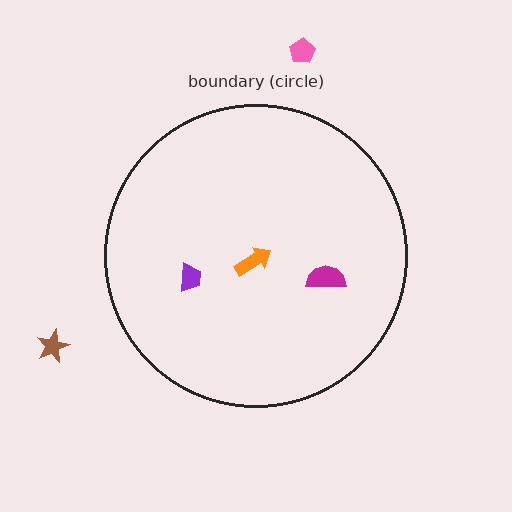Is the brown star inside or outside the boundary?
Outside.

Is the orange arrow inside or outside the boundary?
Inside.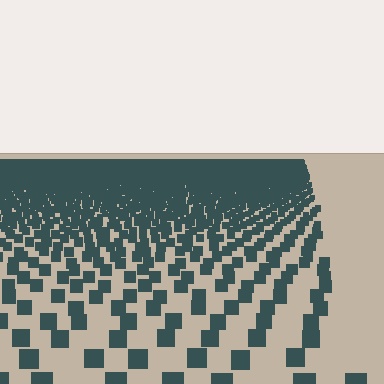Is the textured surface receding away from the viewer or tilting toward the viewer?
The surface is receding away from the viewer. Texture elements get smaller and denser toward the top.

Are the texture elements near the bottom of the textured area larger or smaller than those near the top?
Larger. Near the bottom, elements are closer to the viewer and appear at a bigger on-screen size.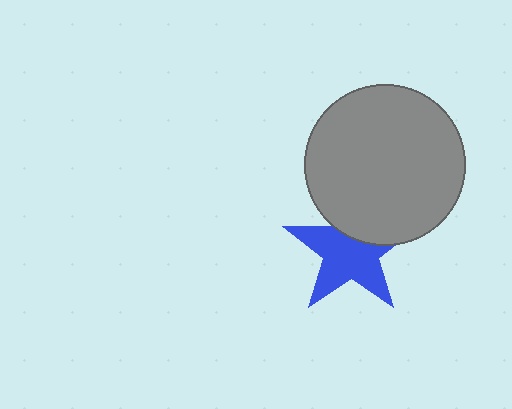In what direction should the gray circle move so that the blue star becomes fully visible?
The gray circle should move up. That is the shortest direction to clear the overlap and leave the blue star fully visible.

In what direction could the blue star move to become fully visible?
The blue star could move down. That would shift it out from behind the gray circle entirely.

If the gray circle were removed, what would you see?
You would see the complete blue star.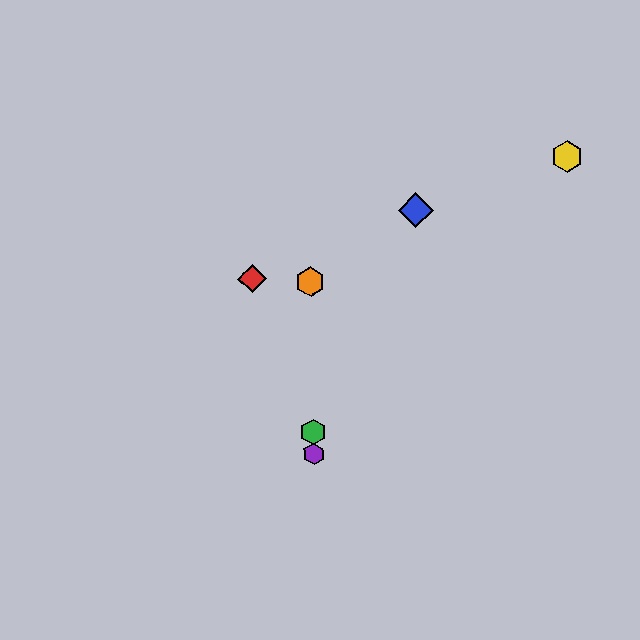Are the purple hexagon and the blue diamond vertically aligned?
No, the purple hexagon is at x≈314 and the blue diamond is at x≈416.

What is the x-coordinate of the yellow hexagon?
The yellow hexagon is at x≈567.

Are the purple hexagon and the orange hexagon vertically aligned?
Yes, both are at x≈314.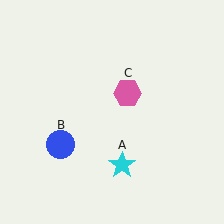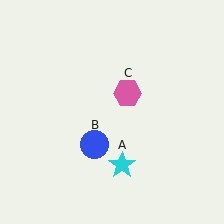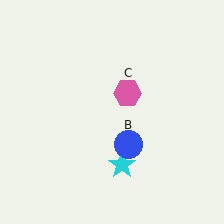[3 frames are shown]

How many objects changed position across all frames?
1 object changed position: blue circle (object B).